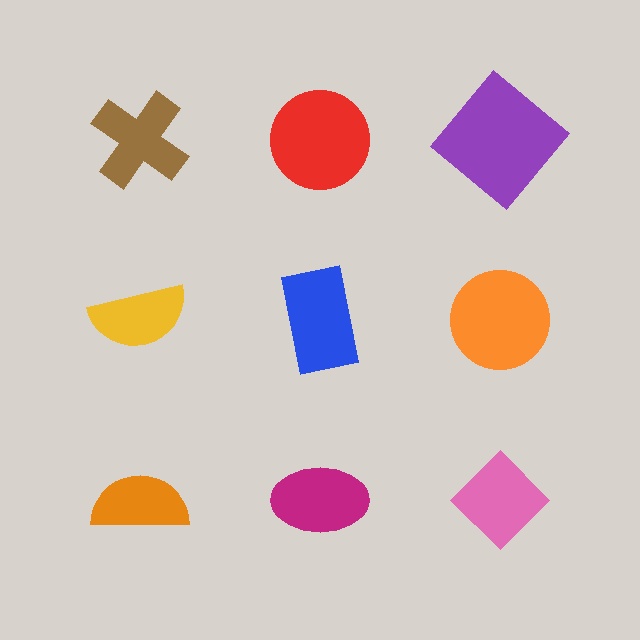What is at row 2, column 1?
A yellow semicircle.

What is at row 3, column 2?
A magenta ellipse.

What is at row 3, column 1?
An orange semicircle.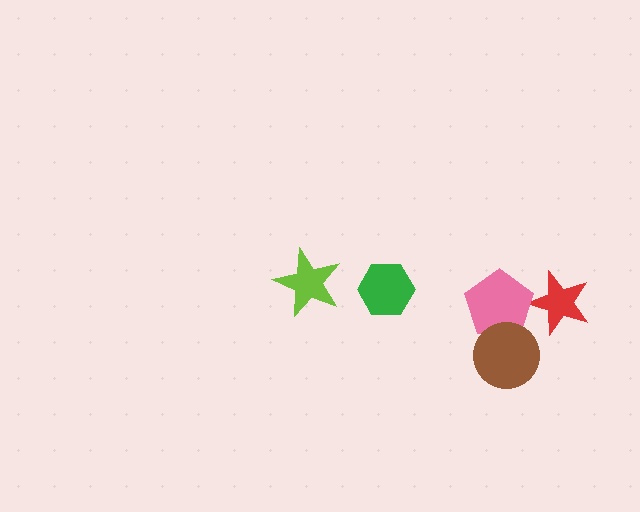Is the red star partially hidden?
Yes, it is partially covered by another shape.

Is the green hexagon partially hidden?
No, no other shape covers it.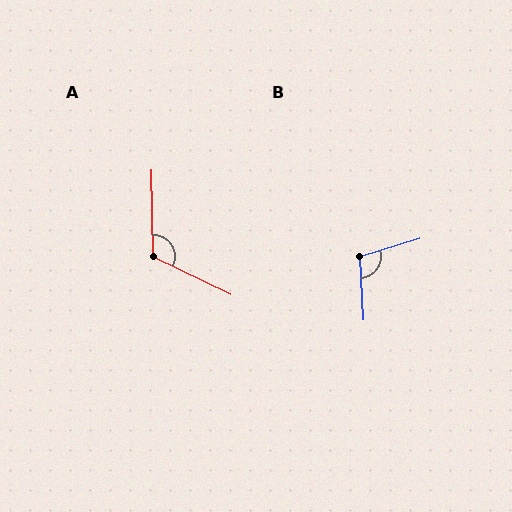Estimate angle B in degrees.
Approximately 104 degrees.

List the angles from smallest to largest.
B (104°), A (116°).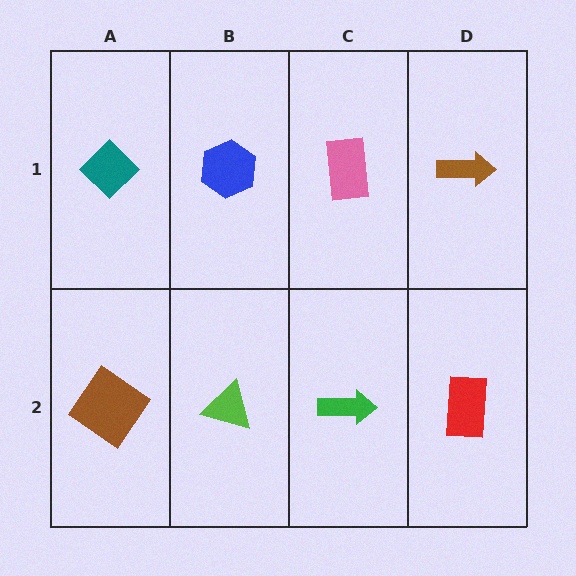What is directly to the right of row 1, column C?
A brown arrow.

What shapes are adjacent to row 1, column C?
A green arrow (row 2, column C), a blue hexagon (row 1, column B), a brown arrow (row 1, column D).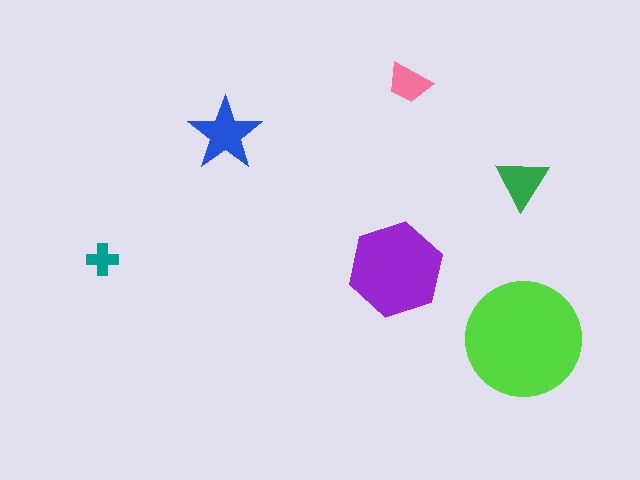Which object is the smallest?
The teal cross.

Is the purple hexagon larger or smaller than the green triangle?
Larger.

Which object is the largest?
The lime circle.